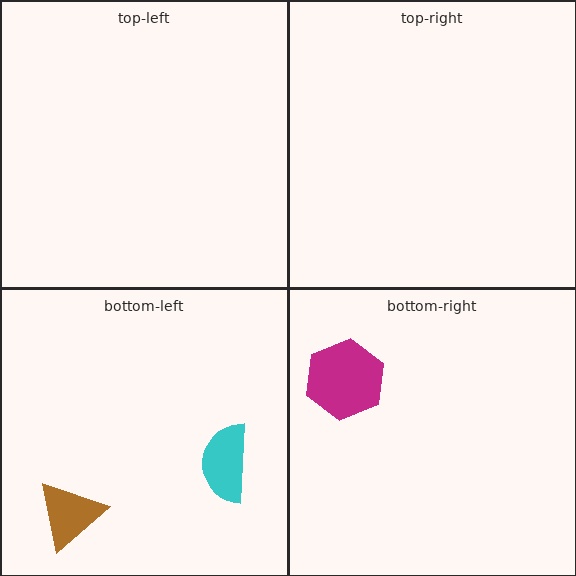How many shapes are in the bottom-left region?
2.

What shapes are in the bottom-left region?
The brown triangle, the cyan semicircle.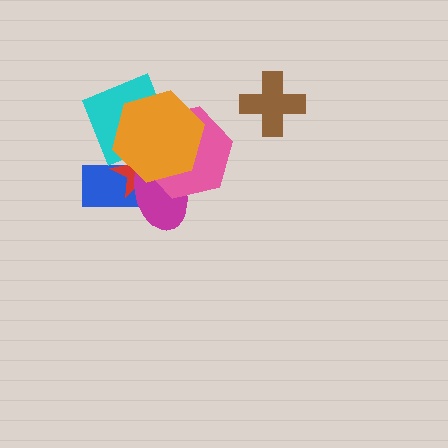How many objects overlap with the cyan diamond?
4 objects overlap with the cyan diamond.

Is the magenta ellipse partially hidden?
Yes, it is partially covered by another shape.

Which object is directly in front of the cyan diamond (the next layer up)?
The pink hexagon is directly in front of the cyan diamond.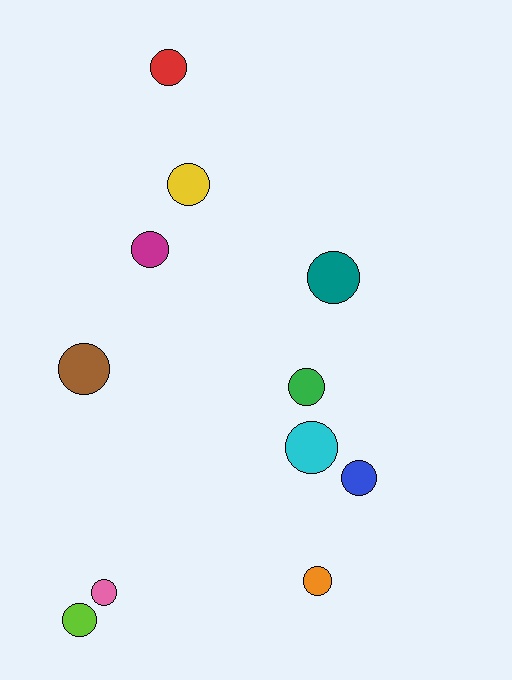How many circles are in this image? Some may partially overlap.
There are 11 circles.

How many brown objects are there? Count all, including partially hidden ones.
There is 1 brown object.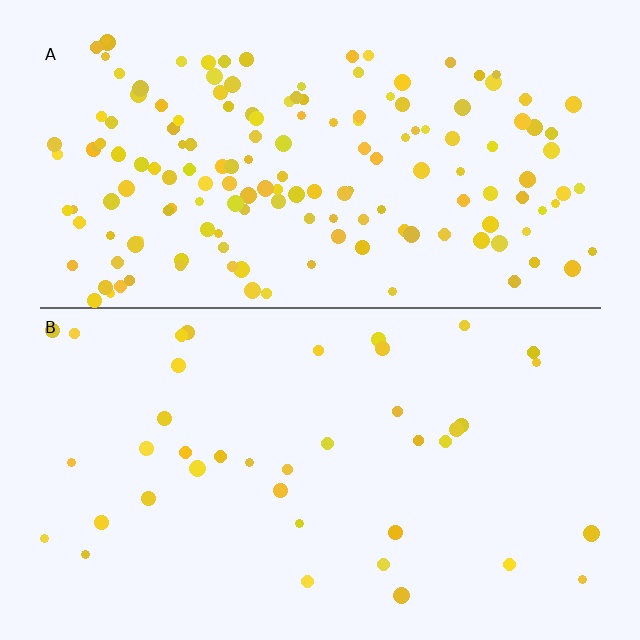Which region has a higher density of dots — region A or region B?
A (the top).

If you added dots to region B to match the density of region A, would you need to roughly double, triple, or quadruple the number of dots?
Approximately quadruple.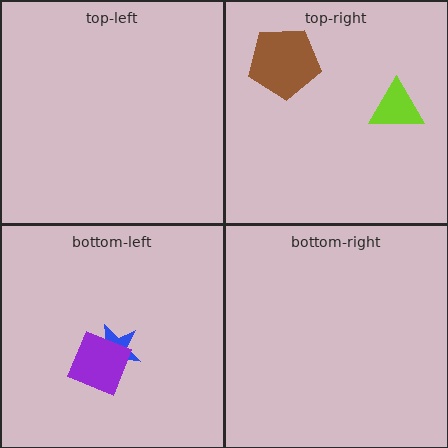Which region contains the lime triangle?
The top-right region.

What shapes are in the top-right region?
The lime triangle, the brown pentagon.